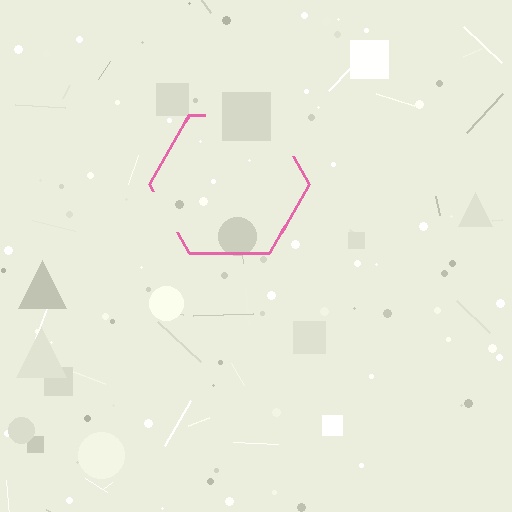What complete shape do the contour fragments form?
The contour fragments form a hexagon.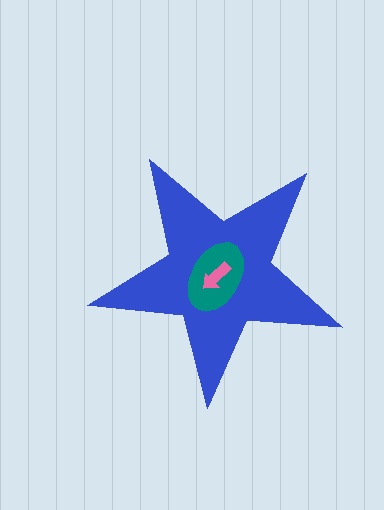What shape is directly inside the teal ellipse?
The pink arrow.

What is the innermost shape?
The pink arrow.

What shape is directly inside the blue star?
The teal ellipse.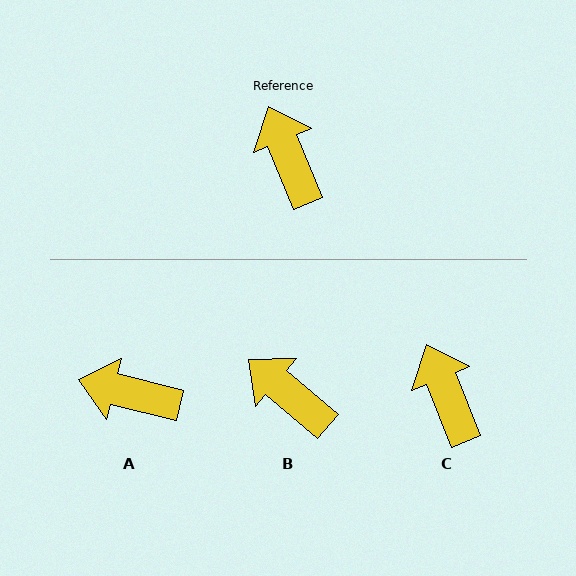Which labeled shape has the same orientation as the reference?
C.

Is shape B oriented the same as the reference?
No, it is off by about 28 degrees.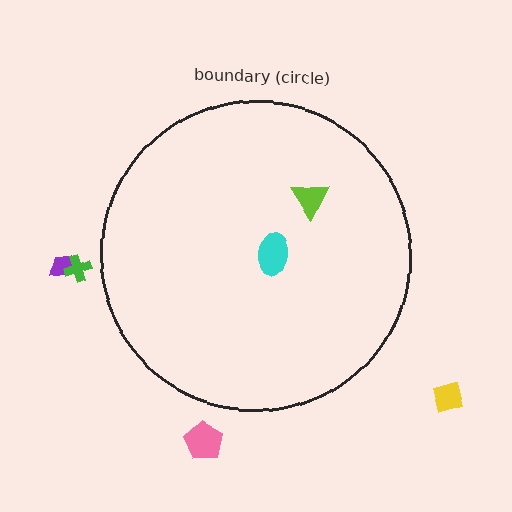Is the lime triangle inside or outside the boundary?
Inside.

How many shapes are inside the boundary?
2 inside, 4 outside.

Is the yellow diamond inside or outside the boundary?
Outside.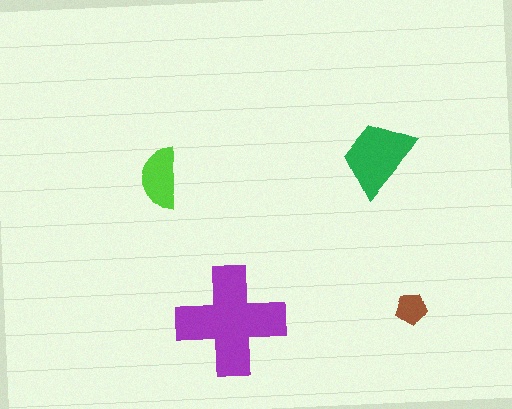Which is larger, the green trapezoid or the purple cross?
The purple cross.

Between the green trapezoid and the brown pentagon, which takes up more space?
The green trapezoid.